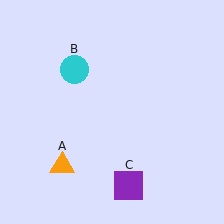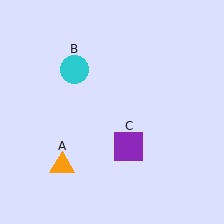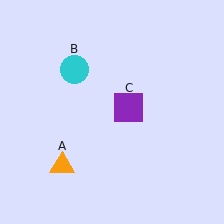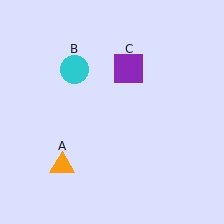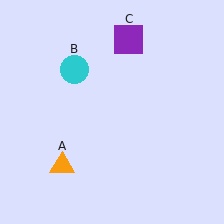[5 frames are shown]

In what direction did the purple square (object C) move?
The purple square (object C) moved up.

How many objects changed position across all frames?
1 object changed position: purple square (object C).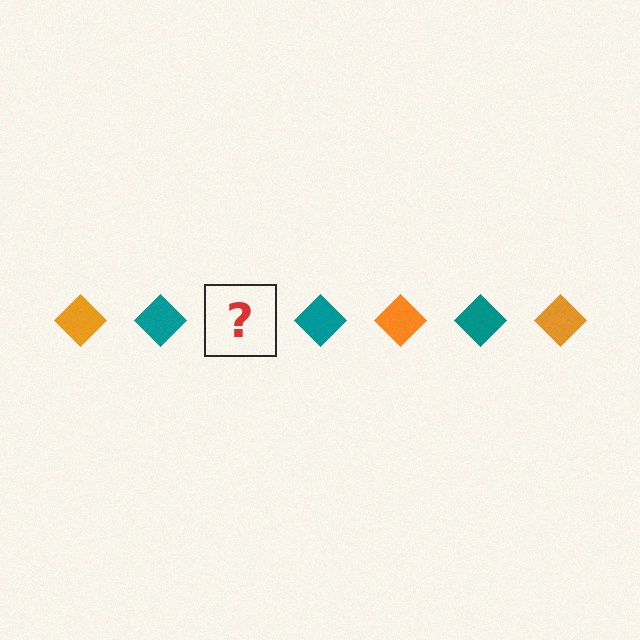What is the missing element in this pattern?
The missing element is an orange diamond.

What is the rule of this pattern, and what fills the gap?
The rule is that the pattern cycles through orange, teal diamonds. The gap should be filled with an orange diamond.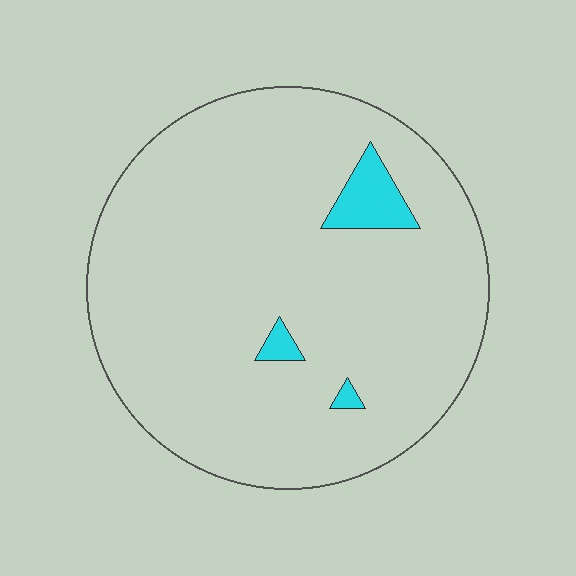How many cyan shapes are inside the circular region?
3.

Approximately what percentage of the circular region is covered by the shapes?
Approximately 5%.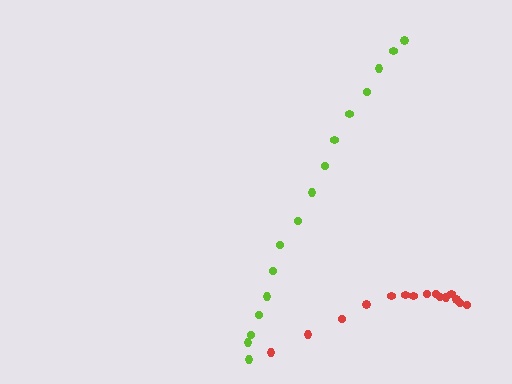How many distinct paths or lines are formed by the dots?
There are 2 distinct paths.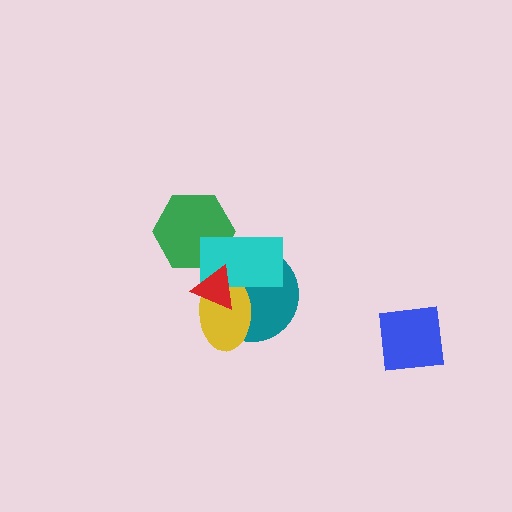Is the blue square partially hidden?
No, no other shape covers it.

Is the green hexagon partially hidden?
Yes, it is partially covered by another shape.